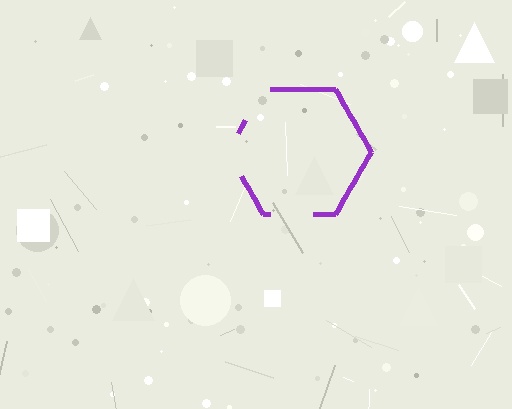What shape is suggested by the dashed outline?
The dashed outline suggests a hexagon.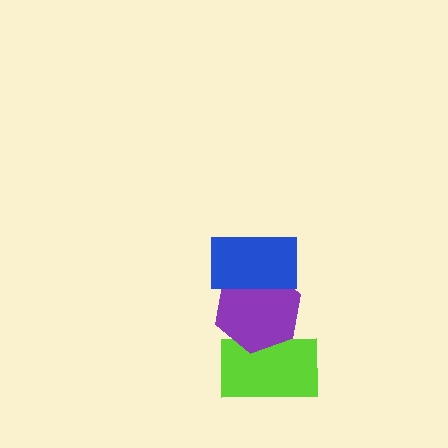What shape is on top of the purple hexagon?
The blue rectangle is on top of the purple hexagon.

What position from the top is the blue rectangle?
The blue rectangle is 1st from the top.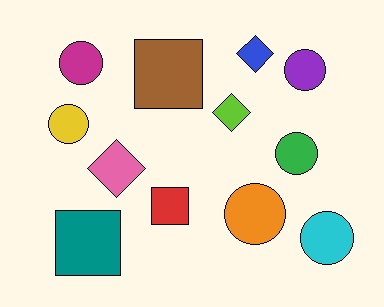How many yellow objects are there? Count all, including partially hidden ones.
There is 1 yellow object.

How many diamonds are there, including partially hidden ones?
There are 3 diamonds.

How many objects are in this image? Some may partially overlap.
There are 12 objects.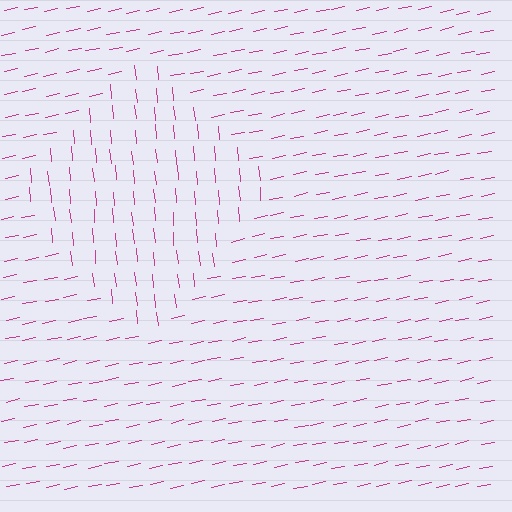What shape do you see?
I see a diamond.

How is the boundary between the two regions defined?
The boundary is defined purely by a change in line orientation (approximately 84 degrees difference). All lines are the same color and thickness.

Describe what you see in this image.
The image is filled with small magenta line segments. A diamond region in the image has lines oriented differently from the surrounding lines, creating a visible texture boundary.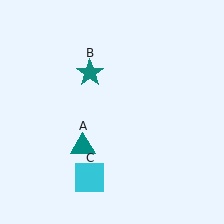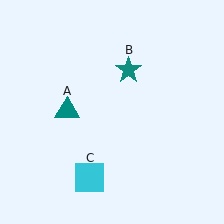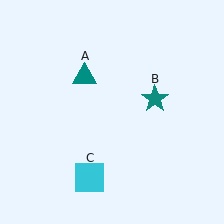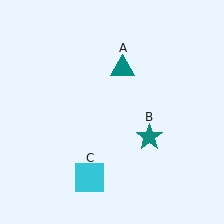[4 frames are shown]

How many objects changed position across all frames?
2 objects changed position: teal triangle (object A), teal star (object B).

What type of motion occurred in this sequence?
The teal triangle (object A), teal star (object B) rotated clockwise around the center of the scene.